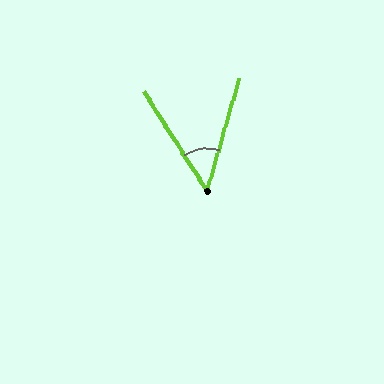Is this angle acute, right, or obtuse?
It is acute.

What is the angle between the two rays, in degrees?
Approximately 48 degrees.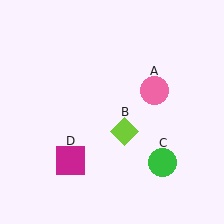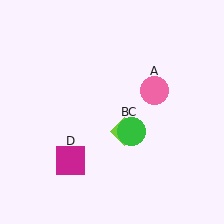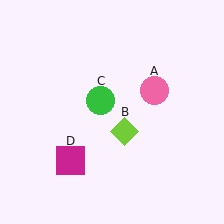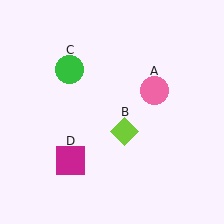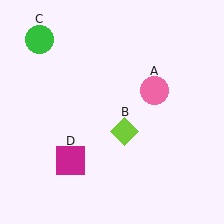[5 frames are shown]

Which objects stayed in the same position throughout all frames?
Pink circle (object A) and lime diamond (object B) and magenta square (object D) remained stationary.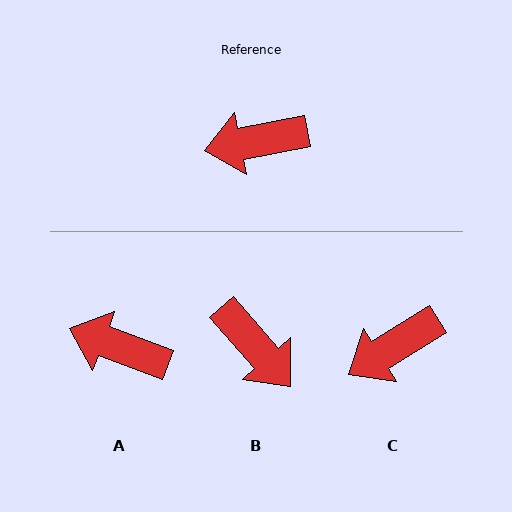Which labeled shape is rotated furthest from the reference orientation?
B, about 120 degrees away.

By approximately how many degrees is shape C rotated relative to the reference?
Approximately 21 degrees counter-clockwise.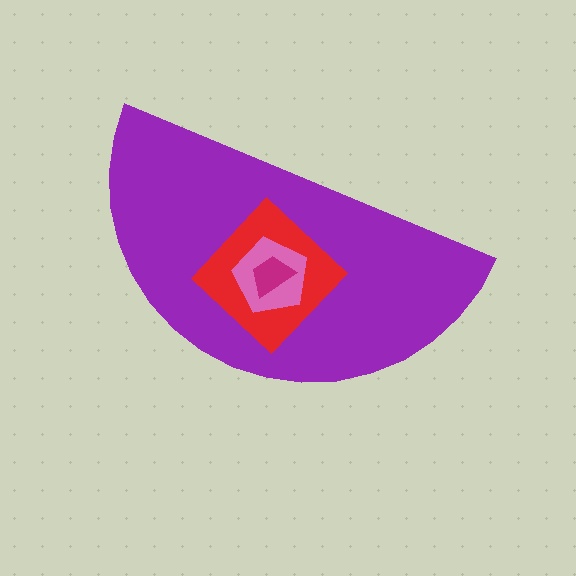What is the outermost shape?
The purple semicircle.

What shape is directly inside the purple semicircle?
The red diamond.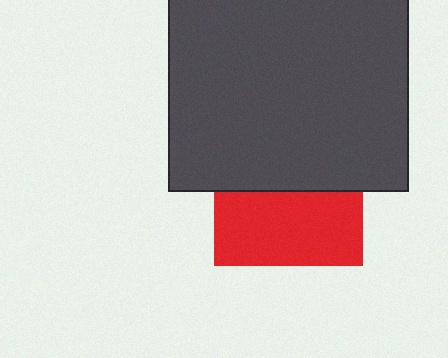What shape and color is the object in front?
The object in front is a dark gray square.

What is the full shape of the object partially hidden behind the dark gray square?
The partially hidden object is a red square.